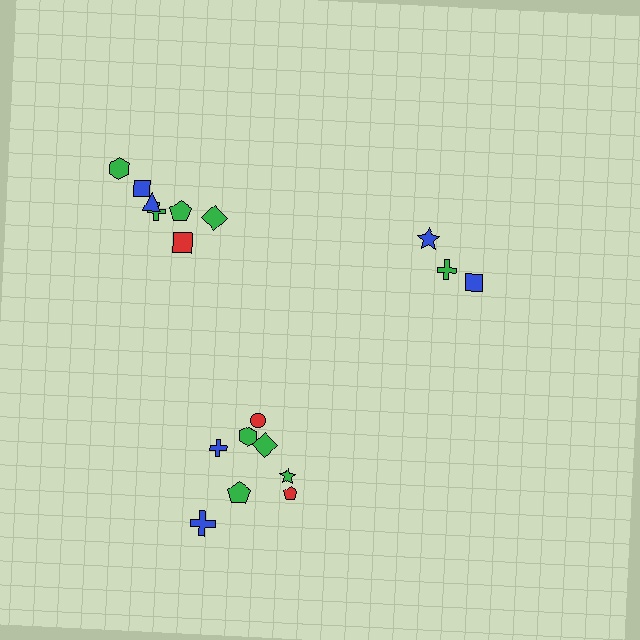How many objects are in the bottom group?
There are 8 objects.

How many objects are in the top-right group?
There are 3 objects.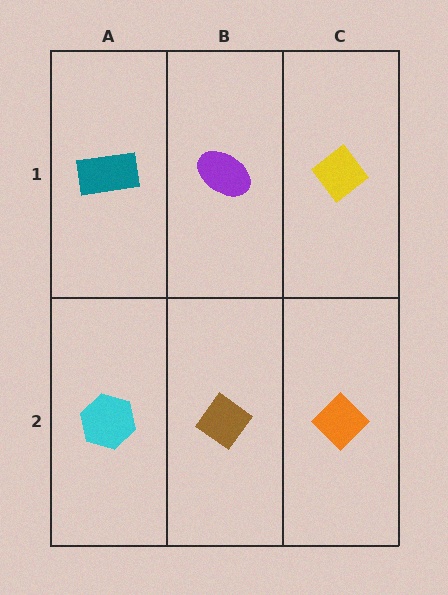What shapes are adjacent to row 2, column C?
A yellow diamond (row 1, column C), a brown diamond (row 2, column B).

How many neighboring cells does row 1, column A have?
2.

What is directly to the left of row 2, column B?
A cyan hexagon.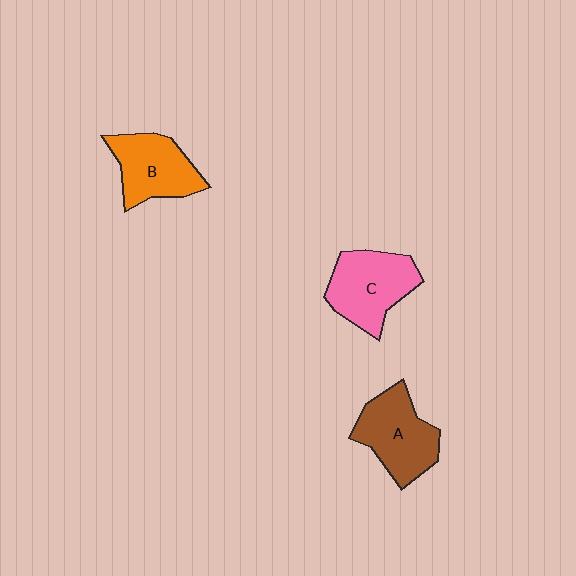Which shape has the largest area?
Shape C (pink).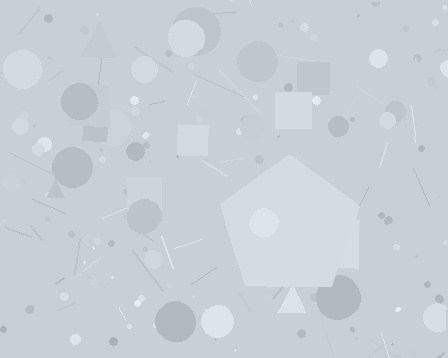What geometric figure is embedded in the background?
A pentagon is embedded in the background.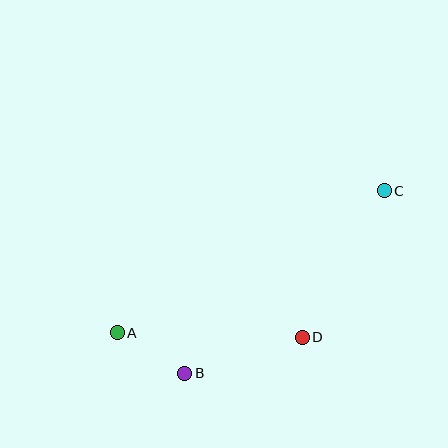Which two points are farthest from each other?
Points A and C are farthest from each other.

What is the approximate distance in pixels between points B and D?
The distance between B and D is approximately 123 pixels.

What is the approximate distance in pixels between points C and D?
The distance between C and D is approximately 168 pixels.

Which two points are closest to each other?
Points A and B are closest to each other.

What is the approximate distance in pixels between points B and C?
The distance between B and C is approximately 271 pixels.